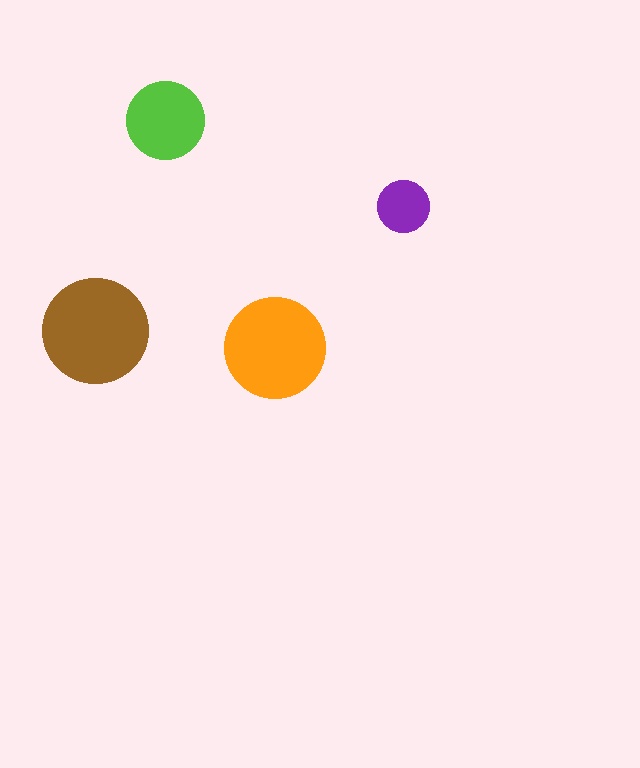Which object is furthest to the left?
The brown circle is leftmost.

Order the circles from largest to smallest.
the brown one, the orange one, the lime one, the purple one.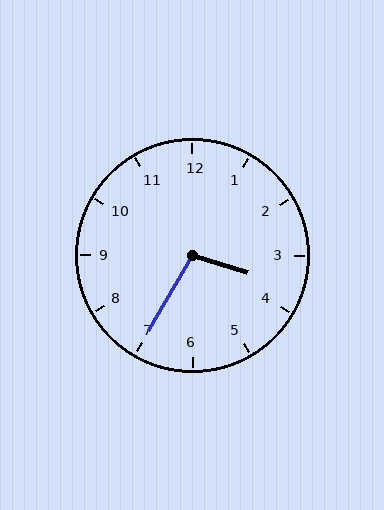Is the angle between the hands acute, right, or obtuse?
It is obtuse.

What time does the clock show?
3:35.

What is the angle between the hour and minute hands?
Approximately 102 degrees.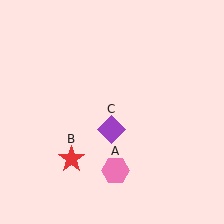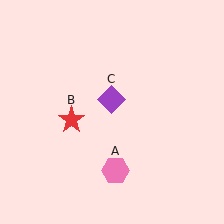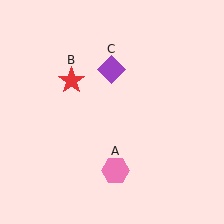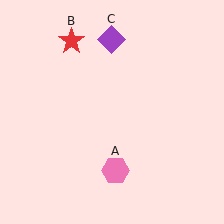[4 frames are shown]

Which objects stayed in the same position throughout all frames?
Pink hexagon (object A) remained stationary.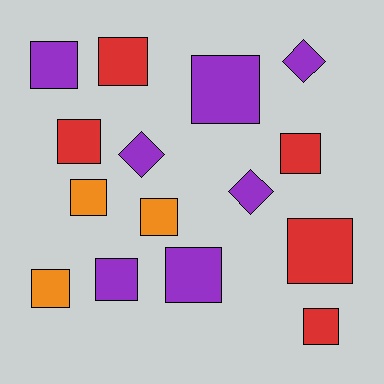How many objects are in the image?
There are 15 objects.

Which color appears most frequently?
Purple, with 7 objects.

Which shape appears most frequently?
Square, with 12 objects.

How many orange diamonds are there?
There are no orange diamonds.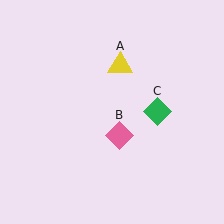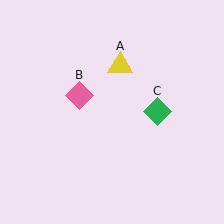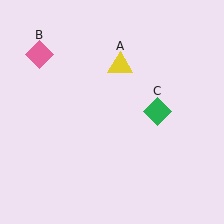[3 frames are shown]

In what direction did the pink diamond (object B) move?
The pink diamond (object B) moved up and to the left.